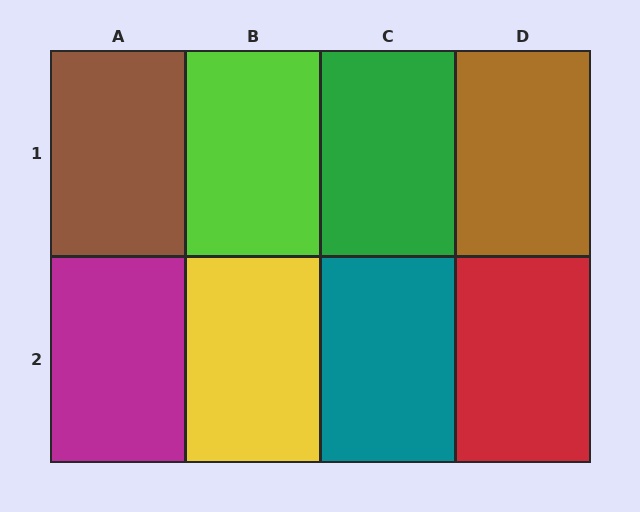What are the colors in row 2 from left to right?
Magenta, yellow, teal, red.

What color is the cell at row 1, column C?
Green.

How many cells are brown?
2 cells are brown.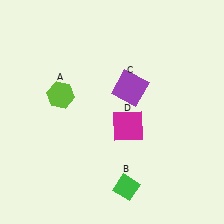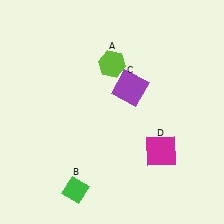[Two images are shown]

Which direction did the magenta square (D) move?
The magenta square (D) moved right.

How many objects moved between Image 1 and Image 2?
3 objects moved between the two images.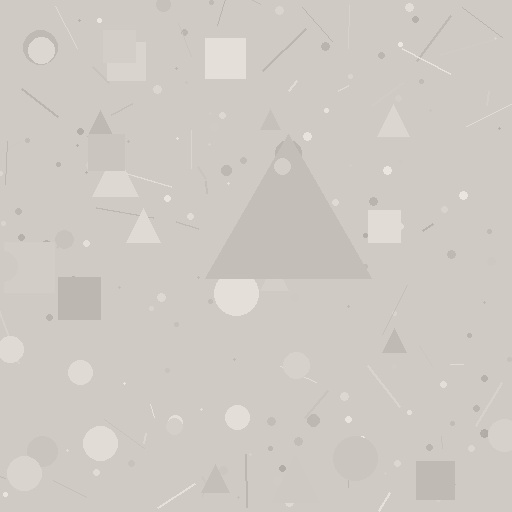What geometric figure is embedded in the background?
A triangle is embedded in the background.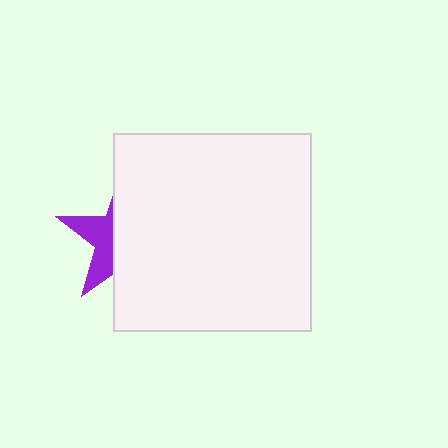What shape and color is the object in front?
The object in front is a white square.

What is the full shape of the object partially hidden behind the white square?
The partially hidden object is a purple star.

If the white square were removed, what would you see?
You would see the complete purple star.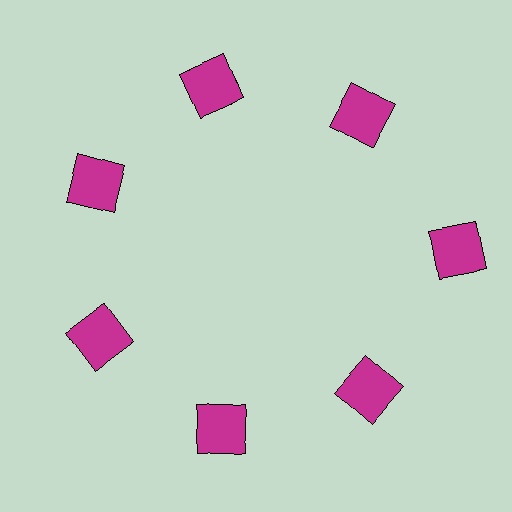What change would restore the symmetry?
The symmetry would be restored by moving it inward, back onto the ring so that all 7 squares sit at equal angles and equal distance from the center.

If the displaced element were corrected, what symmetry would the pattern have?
It would have 7-fold rotational symmetry — the pattern would map onto itself every 51 degrees.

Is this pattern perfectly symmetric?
No. The 7 magenta squares are arranged in a ring, but one element near the 3 o'clock position is pushed outward from the center, breaking the 7-fold rotational symmetry.